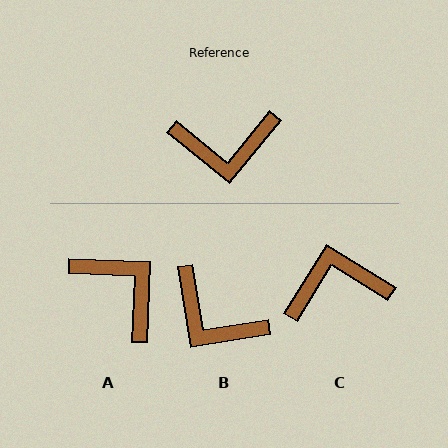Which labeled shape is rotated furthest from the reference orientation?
C, about 173 degrees away.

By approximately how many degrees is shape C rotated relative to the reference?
Approximately 173 degrees clockwise.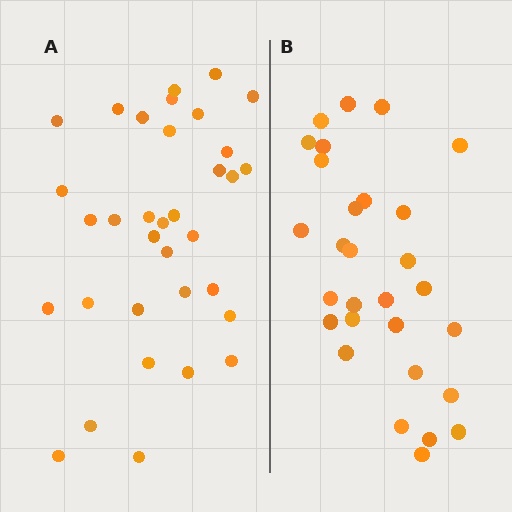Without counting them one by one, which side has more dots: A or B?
Region A (the left region) has more dots.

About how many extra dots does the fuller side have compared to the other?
Region A has about 5 more dots than region B.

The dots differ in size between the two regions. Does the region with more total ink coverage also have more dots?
No. Region B has more total ink coverage because its dots are larger, but region A actually contains more individual dots. Total area can be misleading — the number of items is what matters here.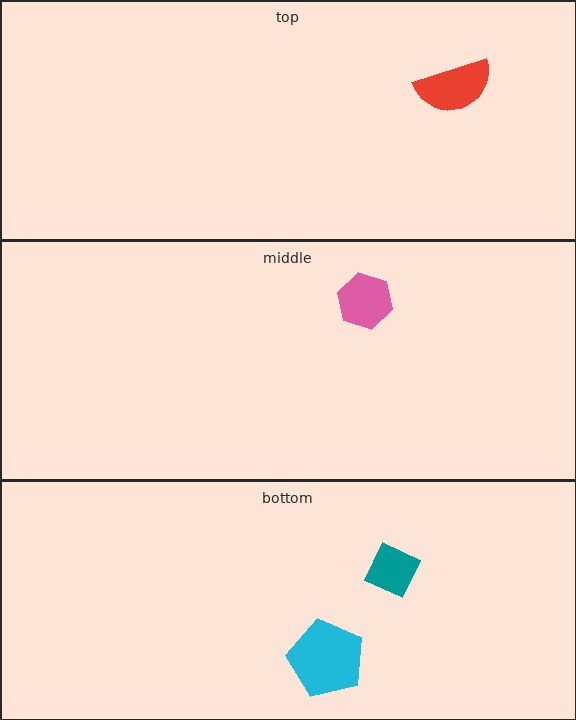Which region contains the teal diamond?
The bottom region.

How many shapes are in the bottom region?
2.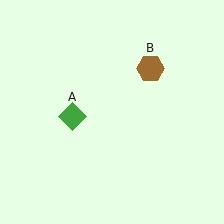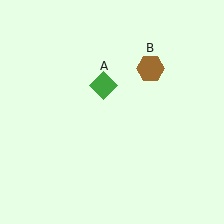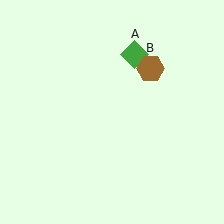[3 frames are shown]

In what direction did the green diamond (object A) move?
The green diamond (object A) moved up and to the right.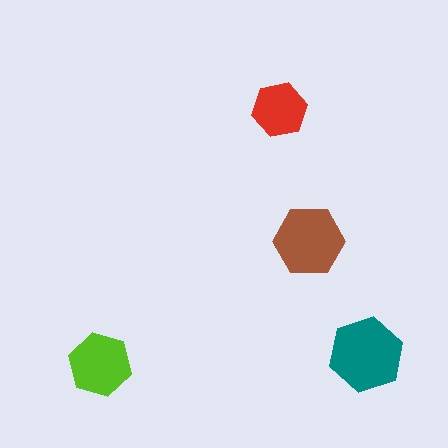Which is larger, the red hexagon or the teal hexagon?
The teal one.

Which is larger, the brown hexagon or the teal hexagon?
The teal one.